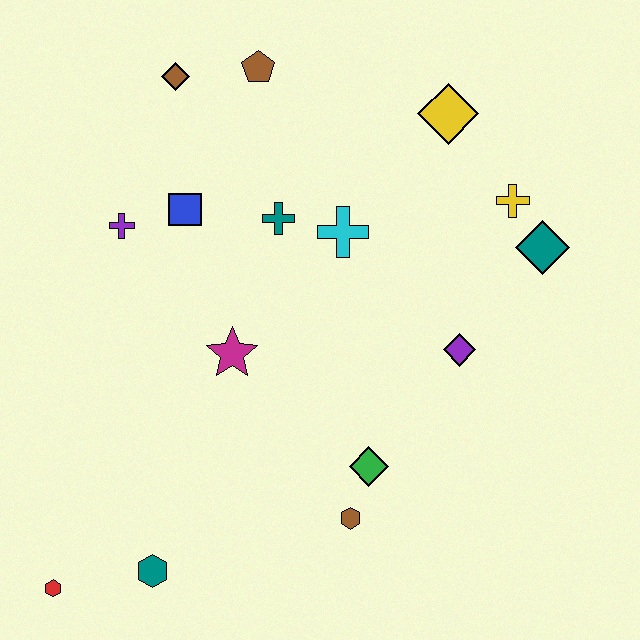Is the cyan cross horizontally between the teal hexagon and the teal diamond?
Yes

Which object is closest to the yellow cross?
The teal diamond is closest to the yellow cross.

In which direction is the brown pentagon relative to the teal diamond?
The brown pentagon is to the left of the teal diamond.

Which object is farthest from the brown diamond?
The red hexagon is farthest from the brown diamond.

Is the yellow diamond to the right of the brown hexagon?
Yes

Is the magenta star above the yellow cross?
No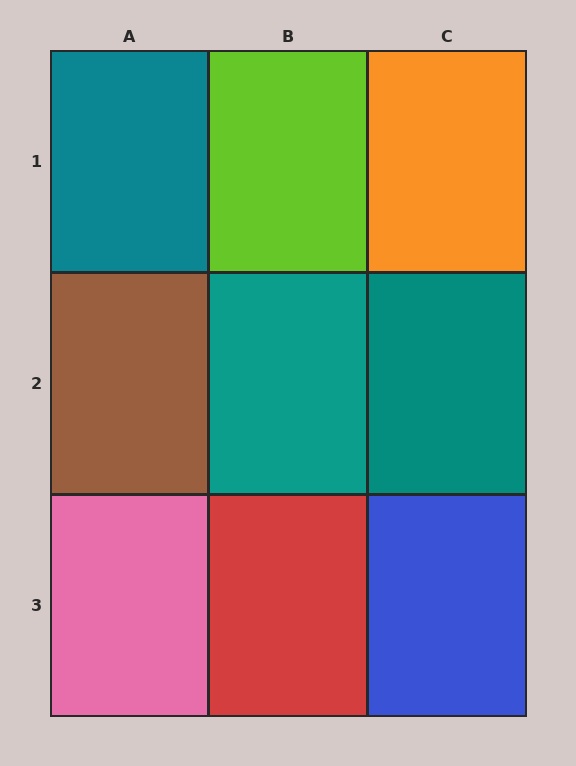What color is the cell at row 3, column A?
Pink.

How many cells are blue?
1 cell is blue.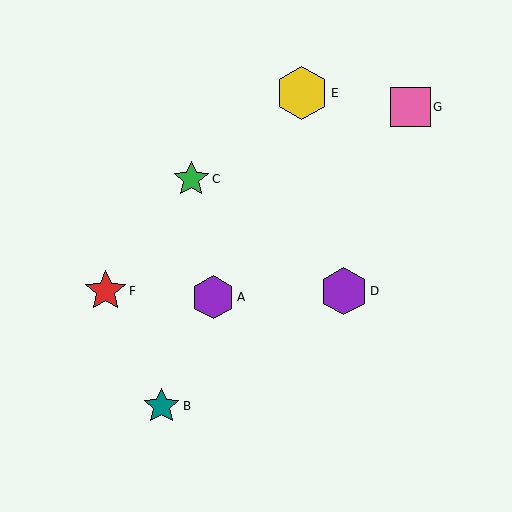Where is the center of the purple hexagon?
The center of the purple hexagon is at (213, 297).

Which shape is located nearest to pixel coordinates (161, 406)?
The teal star (labeled B) at (161, 406) is nearest to that location.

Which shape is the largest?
The yellow hexagon (labeled E) is the largest.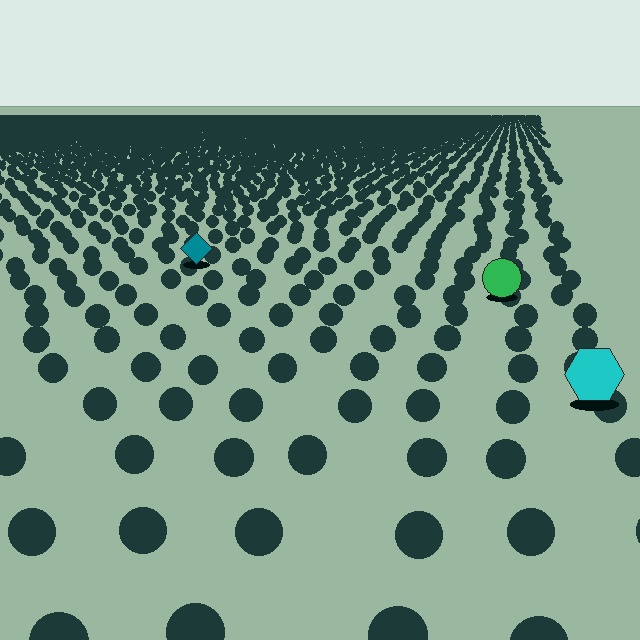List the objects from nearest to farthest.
From nearest to farthest: the cyan hexagon, the green circle, the teal diamond.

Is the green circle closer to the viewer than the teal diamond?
Yes. The green circle is closer — you can tell from the texture gradient: the ground texture is coarser near it.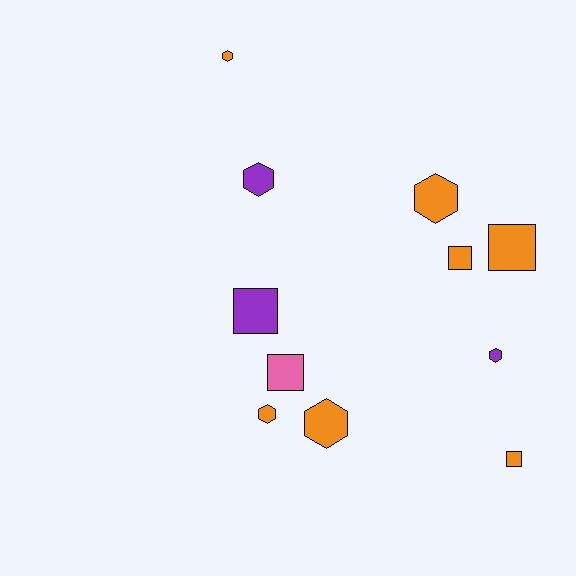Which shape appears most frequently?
Hexagon, with 6 objects.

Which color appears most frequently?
Orange, with 7 objects.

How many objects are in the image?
There are 11 objects.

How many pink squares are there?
There is 1 pink square.